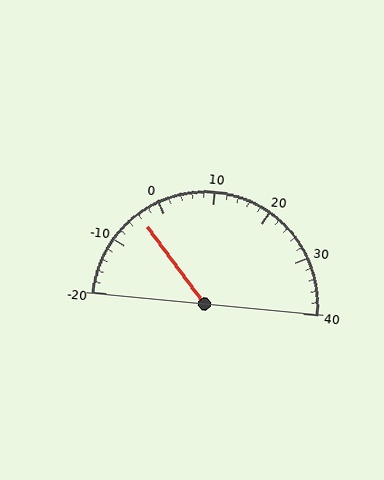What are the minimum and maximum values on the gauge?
The gauge ranges from -20 to 40.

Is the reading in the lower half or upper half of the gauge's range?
The reading is in the lower half of the range (-20 to 40).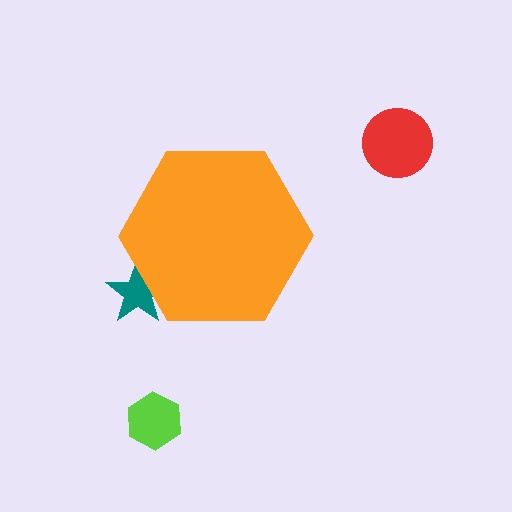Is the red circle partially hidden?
No, the red circle is fully visible.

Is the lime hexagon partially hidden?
No, the lime hexagon is fully visible.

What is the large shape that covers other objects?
An orange hexagon.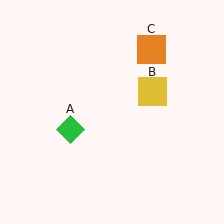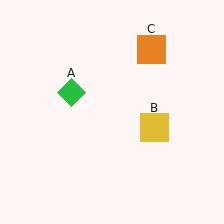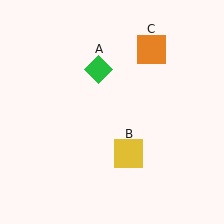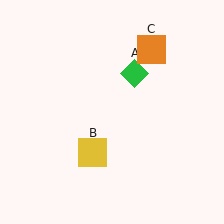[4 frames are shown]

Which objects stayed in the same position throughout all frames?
Orange square (object C) remained stationary.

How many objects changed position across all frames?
2 objects changed position: green diamond (object A), yellow square (object B).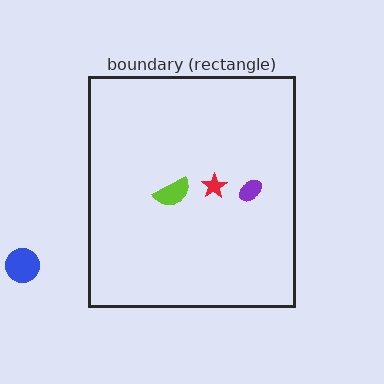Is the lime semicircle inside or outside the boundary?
Inside.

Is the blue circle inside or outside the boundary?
Outside.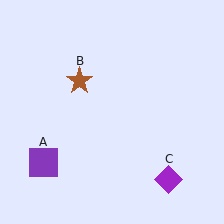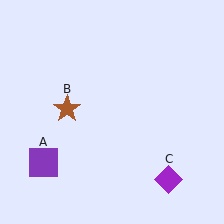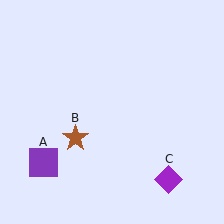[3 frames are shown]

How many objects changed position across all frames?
1 object changed position: brown star (object B).